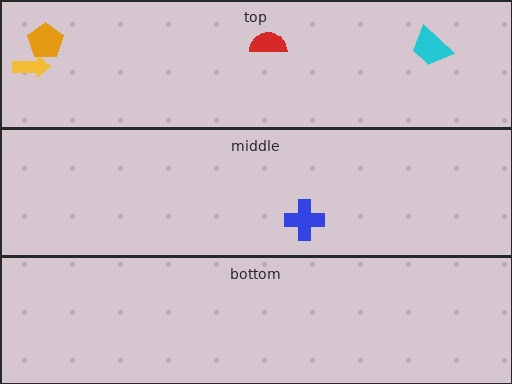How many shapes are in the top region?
4.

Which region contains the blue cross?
The middle region.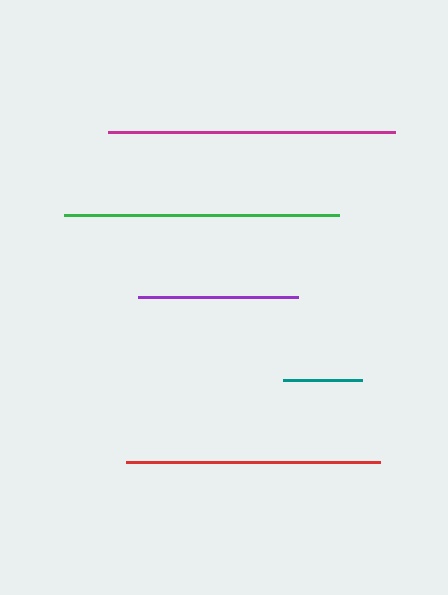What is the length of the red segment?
The red segment is approximately 254 pixels long.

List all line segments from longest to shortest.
From longest to shortest: magenta, green, red, purple, teal.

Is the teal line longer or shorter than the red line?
The red line is longer than the teal line.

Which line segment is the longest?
The magenta line is the longest at approximately 287 pixels.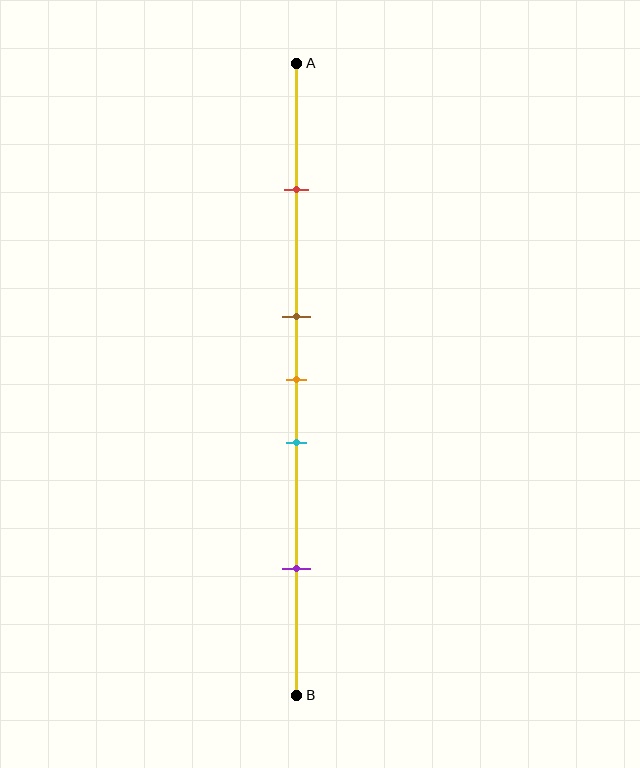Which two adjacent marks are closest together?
The brown and orange marks are the closest adjacent pair.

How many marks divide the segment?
There are 5 marks dividing the segment.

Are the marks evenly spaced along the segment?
No, the marks are not evenly spaced.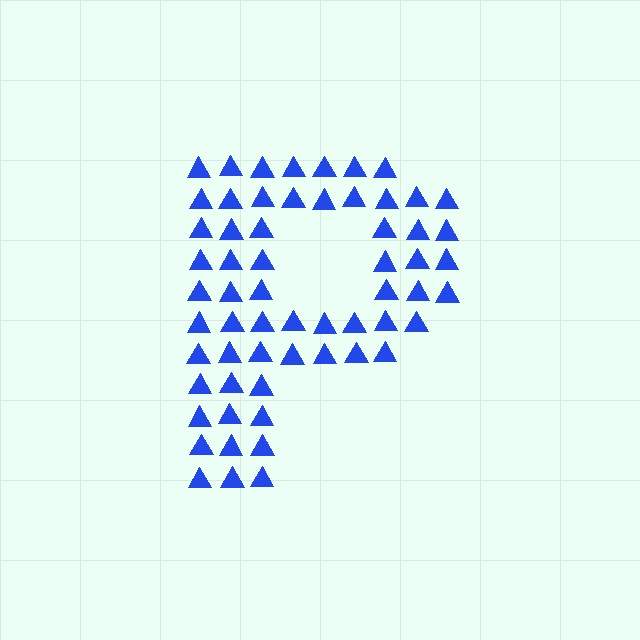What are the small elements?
The small elements are triangles.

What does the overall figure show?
The overall figure shows the letter P.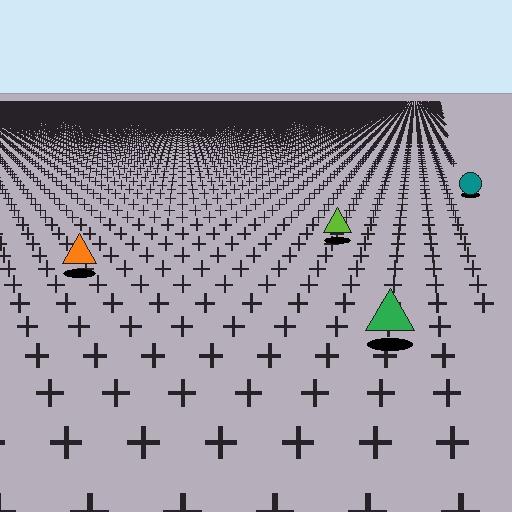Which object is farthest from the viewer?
The teal circle is farthest from the viewer. It appears smaller and the ground texture around it is denser.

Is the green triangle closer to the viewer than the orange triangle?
Yes. The green triangle is closer — you can tell from the texture gradient: the ground texture is coarser near it.